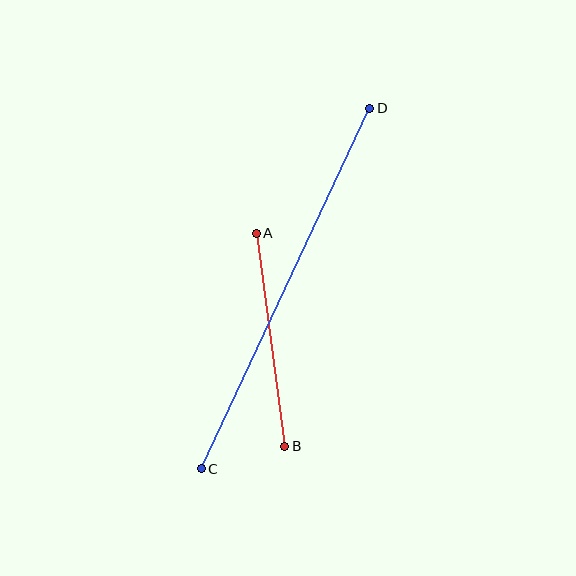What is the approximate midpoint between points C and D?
The midpoint is at approximately (286, 288) pixels.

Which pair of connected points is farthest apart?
Points C and D are farthest apart.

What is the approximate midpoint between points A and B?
The midpoint is at approximately (270, 340) pixels.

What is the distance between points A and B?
The distance is approximately 215 pixels.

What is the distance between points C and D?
The distance is approximately 398 pixels.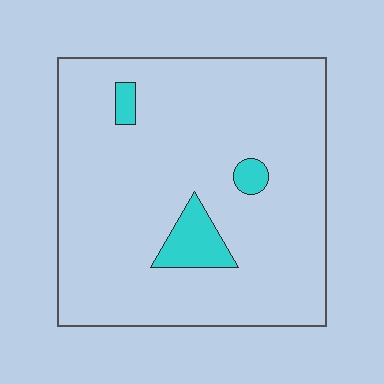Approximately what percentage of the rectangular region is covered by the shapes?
Approximately 5%.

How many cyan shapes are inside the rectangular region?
3.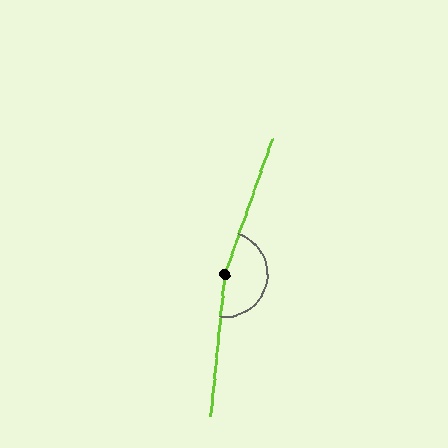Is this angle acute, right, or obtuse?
It is obtuse.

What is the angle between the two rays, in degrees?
Approximately 167 degrees.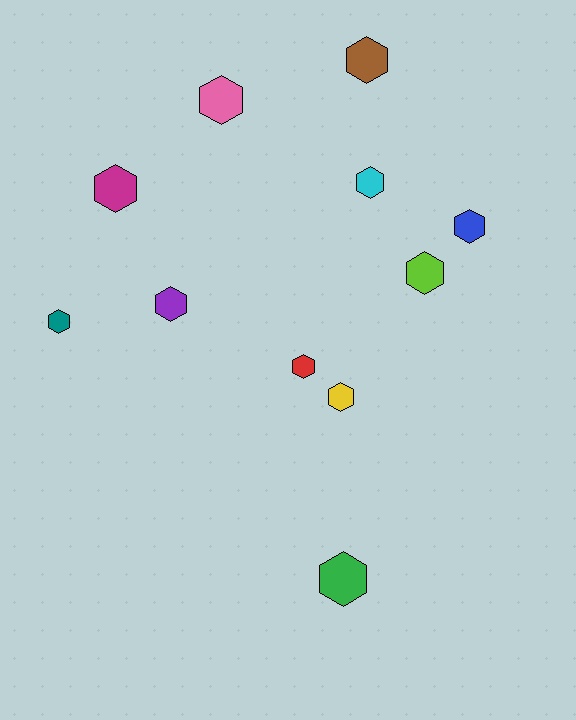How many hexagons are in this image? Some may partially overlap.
There are 11 hexagons.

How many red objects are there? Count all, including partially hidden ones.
There is 1 red object.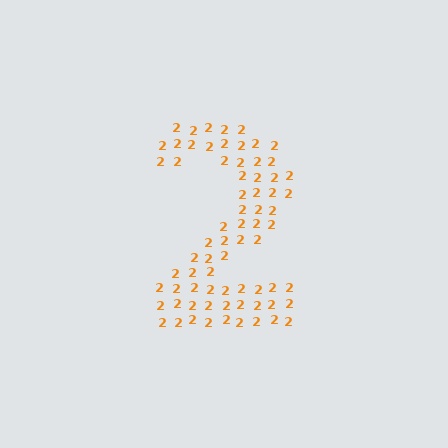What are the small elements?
The small elements are digit 2's.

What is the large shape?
The large shape is the digit 2.